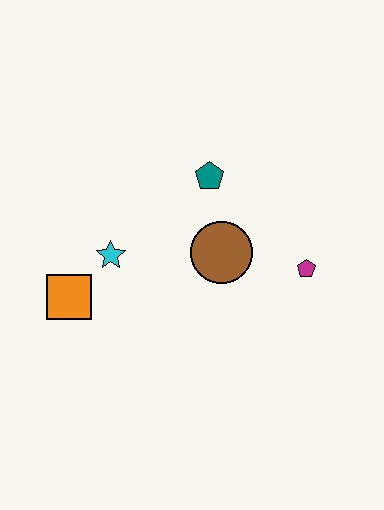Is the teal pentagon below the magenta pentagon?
No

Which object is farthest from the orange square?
The magenta pentagon is farthest from the orange square.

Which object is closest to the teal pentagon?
The brown circle is closest to the teal pentagon.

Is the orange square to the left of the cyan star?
Yes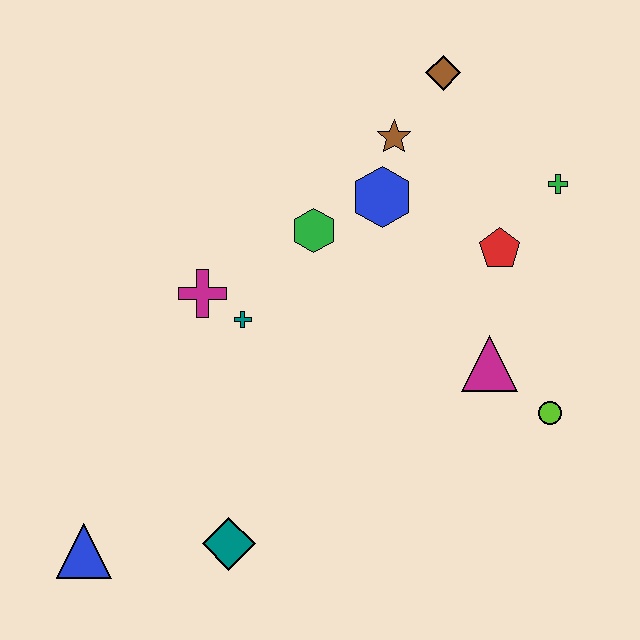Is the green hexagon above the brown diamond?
No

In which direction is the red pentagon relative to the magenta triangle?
The red pentagon is above the magenta triangle.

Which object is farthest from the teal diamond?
The brown diamond is farthest from the teal diamond.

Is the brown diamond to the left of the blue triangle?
No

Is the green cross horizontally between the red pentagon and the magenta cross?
No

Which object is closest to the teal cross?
The magenta cross is closest to the teal cross.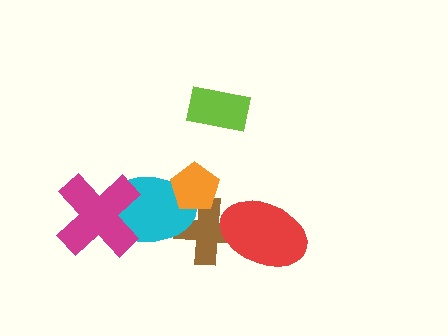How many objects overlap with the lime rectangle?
0 objects overlap with the lime rectangle.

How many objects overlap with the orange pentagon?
2 objects overlap with the orange pentagon.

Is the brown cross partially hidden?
Yes, it is partially covered by another shape.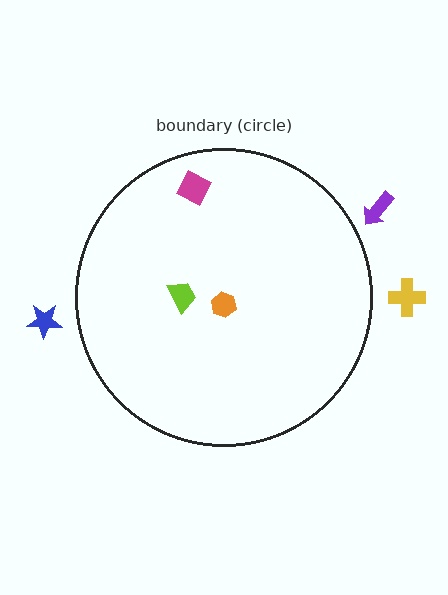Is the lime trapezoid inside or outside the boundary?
Inside.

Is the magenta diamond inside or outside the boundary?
Inside.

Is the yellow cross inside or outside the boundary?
Outside.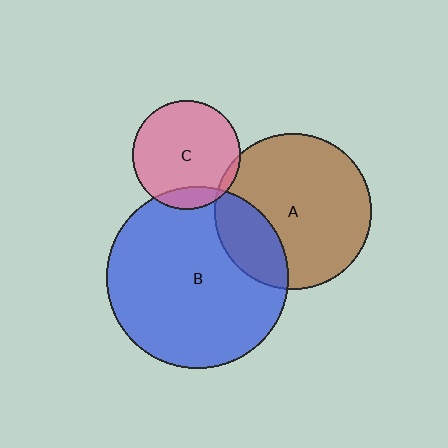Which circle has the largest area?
Circle B (blue).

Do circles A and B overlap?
Yes.